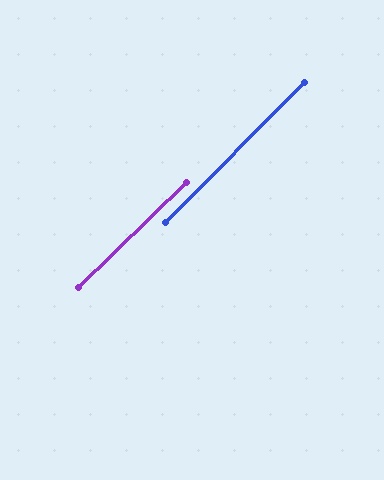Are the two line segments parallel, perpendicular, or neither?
Parallel — their directions differ by only 0.8°.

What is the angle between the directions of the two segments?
Approximately 1 degree.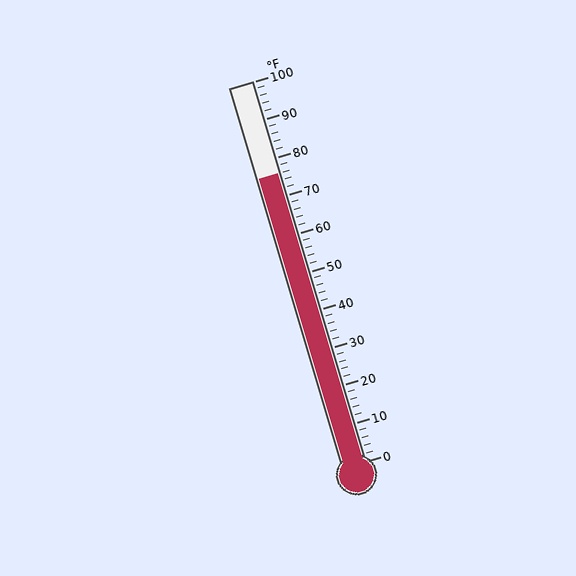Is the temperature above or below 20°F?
The temperature is above 20°F.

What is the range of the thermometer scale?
The thermometer scale ranges from 0°F to 100°F.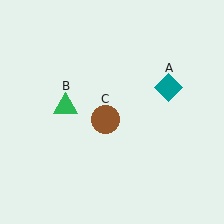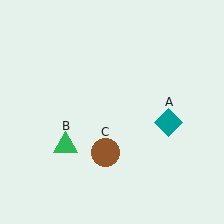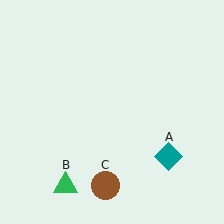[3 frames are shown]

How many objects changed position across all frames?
3 objects changed position: teal diamond (object A), green triangle (object B), brown circle (object C).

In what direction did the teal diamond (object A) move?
The teal diamond (object A) moved down.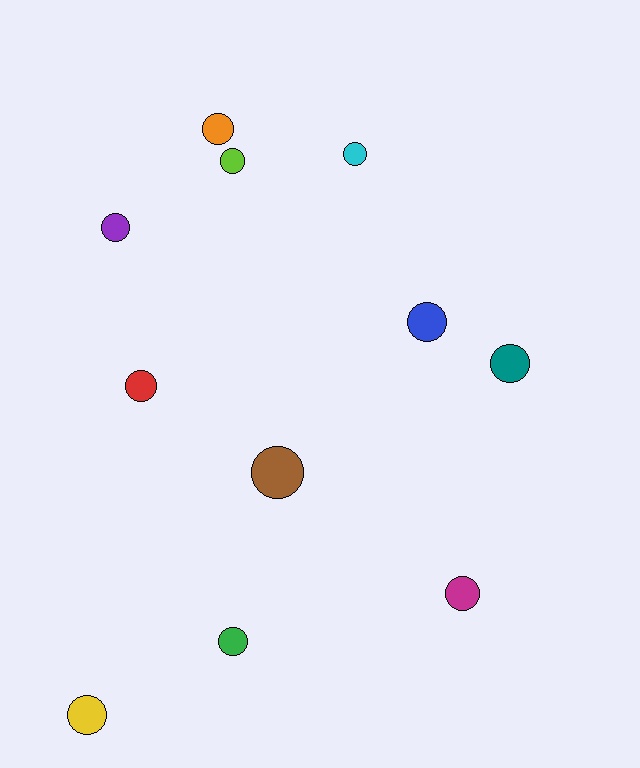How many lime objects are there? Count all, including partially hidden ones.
There is 1 lime object.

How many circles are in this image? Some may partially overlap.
There are 11 circles.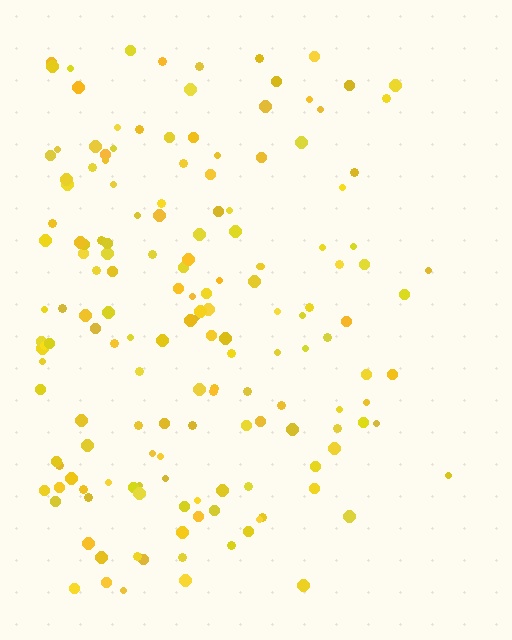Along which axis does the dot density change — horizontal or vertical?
Horizontal.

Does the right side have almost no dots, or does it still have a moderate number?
Still a moderate number, just noticeably fewer than the left.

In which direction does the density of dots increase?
From right to left, with the left side densest.